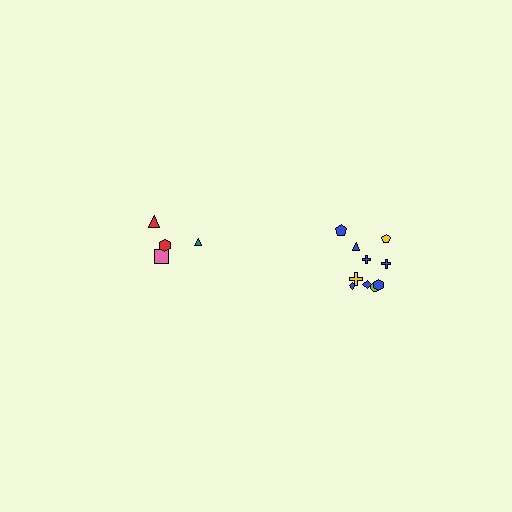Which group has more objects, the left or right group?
The right group.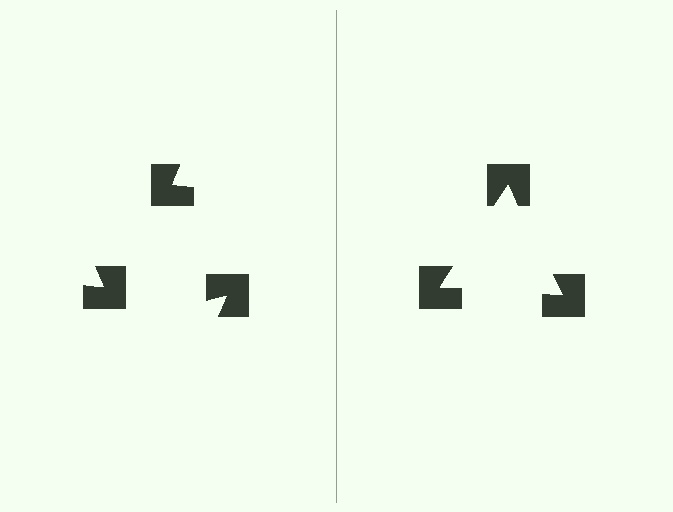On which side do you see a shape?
An illusory triangle appears on the right side. On the left side the wedge cuts are rotated, so no coherent shape forms.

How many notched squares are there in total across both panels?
6 — 3 on each side.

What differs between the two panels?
The notched squares are positioned identically on both sides; only the wedge orientations differ. On the right they align to a triangle; on the left they are misaligned.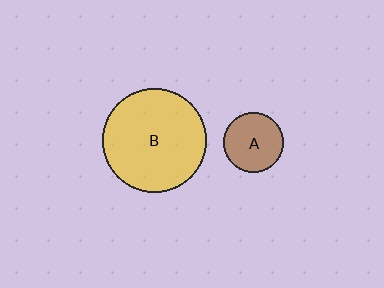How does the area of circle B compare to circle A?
Approximately 2.9 times.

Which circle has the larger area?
Circle B (yellow).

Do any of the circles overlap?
No, none of the circles overlap.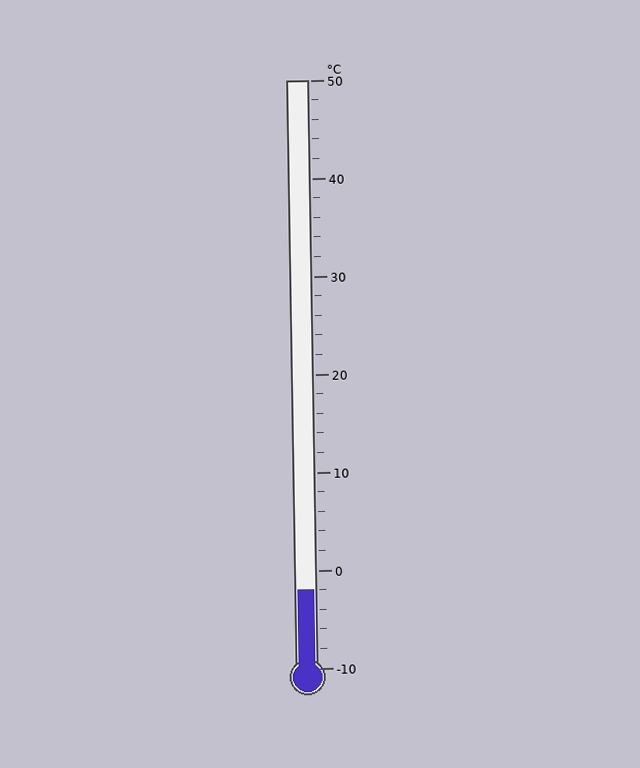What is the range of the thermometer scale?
The thermometer scale ranges from -10°C to 50°C.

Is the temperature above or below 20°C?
The temperature is below 20°C.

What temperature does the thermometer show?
The thermometer shows approximately -2°C.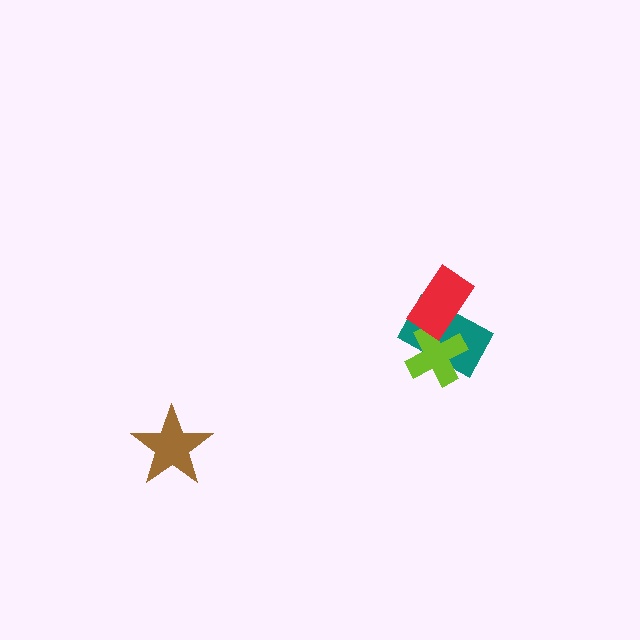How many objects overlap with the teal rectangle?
2 objects overlap with the teal rectangle.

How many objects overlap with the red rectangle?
2 objects overlap with the red rectangle.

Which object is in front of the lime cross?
The red rectangle is in front of the lime cross.